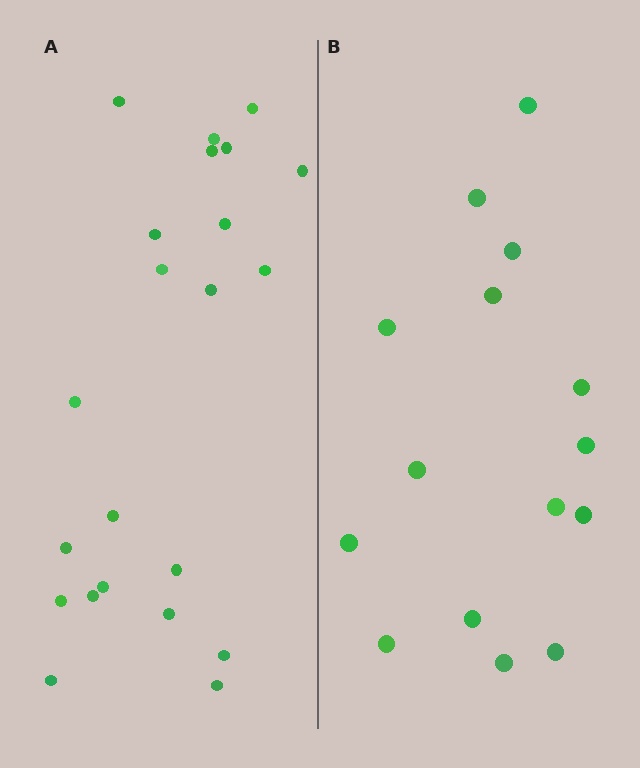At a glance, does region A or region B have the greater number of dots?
Region A (the left region) has more dots.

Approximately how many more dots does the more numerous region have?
Region A has roughly 8 or so more dots than region B.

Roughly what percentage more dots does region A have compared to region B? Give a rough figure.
About 45% more.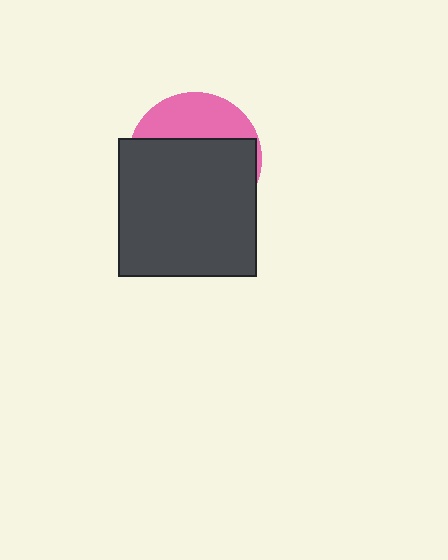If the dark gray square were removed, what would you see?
You would see the complete pink circle.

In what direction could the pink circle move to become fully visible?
The pink circle could move up. That would shift it out from behind the dark gray square entirely.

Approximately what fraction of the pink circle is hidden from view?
Roughly 69% of the pink circle is hidden behind the dark gray square.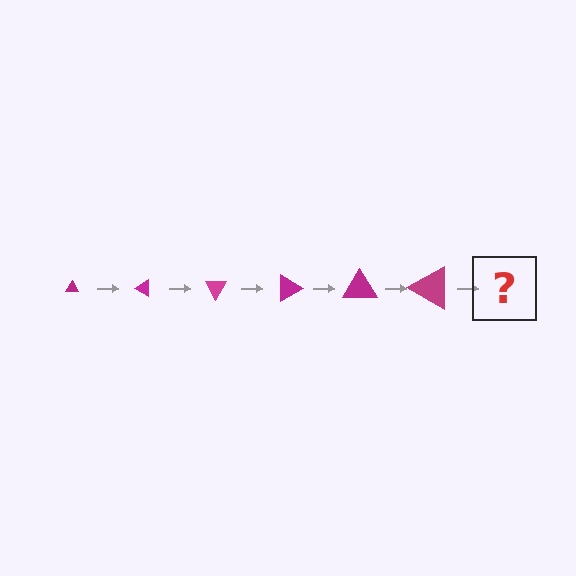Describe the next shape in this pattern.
It should be a triangle, larger than the previous one and rotated 180 degrees from the start.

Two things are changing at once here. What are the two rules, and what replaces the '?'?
The two rules are that the triangle grows larger each step and it rotates 30 degrees each step. The '?' should be a triangle, larger than the previous one and rotated 180 degrees from the start.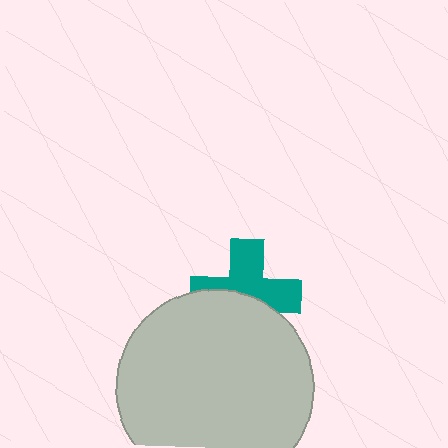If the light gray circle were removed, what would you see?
You would see the complete teal cross.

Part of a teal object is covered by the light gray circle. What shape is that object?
It is a cross.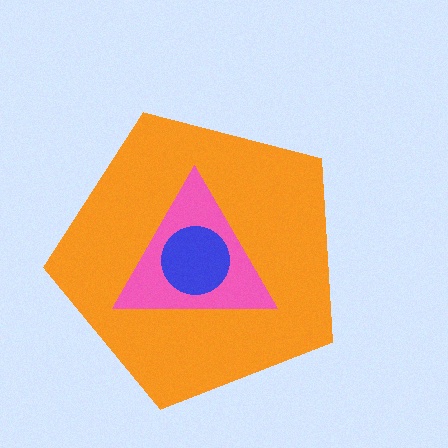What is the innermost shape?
The blue circle.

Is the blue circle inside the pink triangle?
Yes.